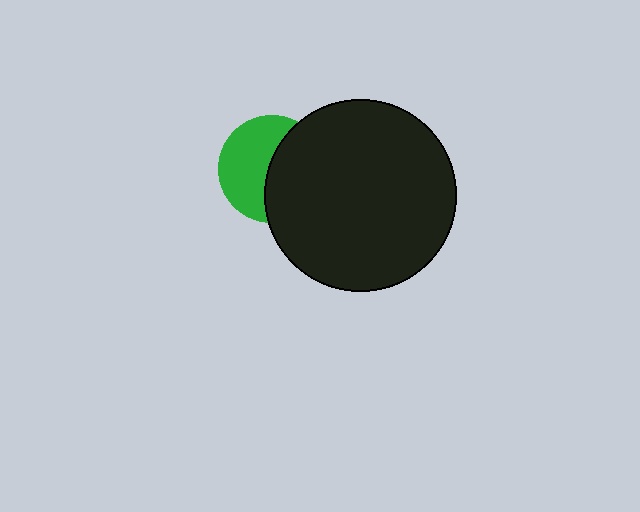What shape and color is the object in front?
The object in front is a black circle.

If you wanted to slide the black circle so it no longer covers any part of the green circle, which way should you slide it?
Slide it right — that is the most direct way to separate the two shapes.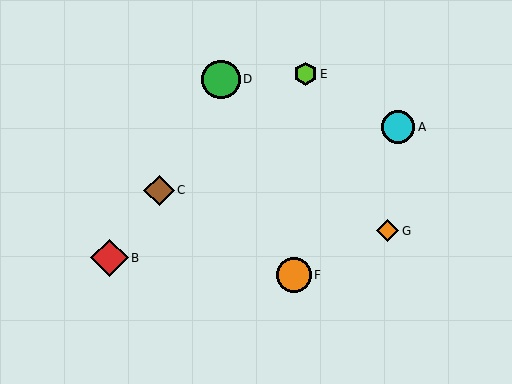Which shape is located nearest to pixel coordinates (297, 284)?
The orange circle (labeled F) at (294, 275) is nearest to that location.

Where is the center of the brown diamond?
The center of the brown diamond is at (159, 190).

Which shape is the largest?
The green circle (labeled D) is the largest.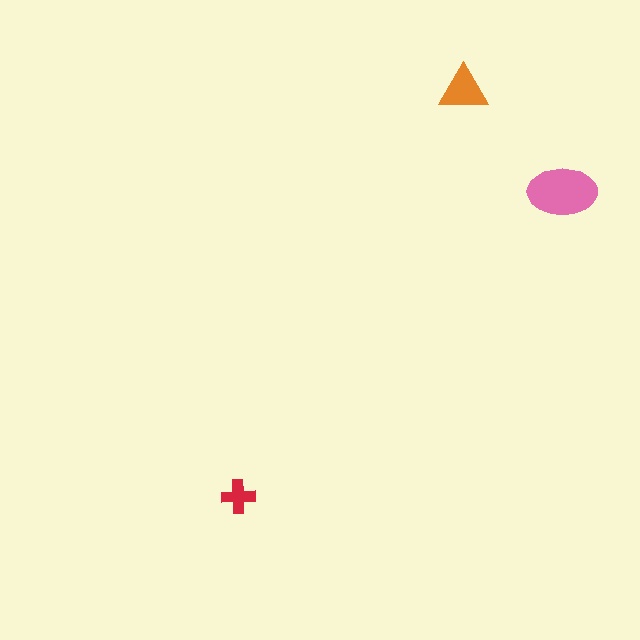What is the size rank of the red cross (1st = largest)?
3rd.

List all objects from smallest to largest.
The red cross, the orange triangle, the pink ellipse.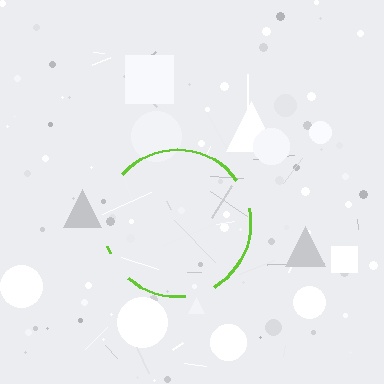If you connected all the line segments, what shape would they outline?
They would outline a circle.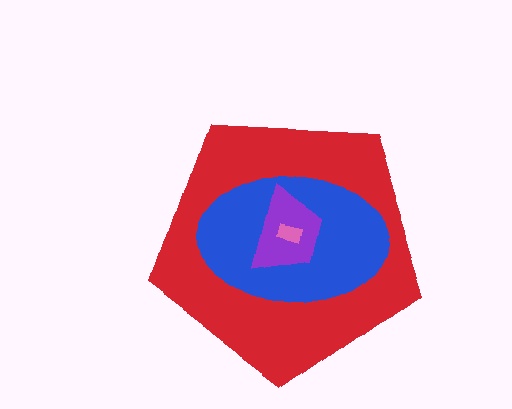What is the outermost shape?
The red pentagon.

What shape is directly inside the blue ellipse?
The purple trapezoid.